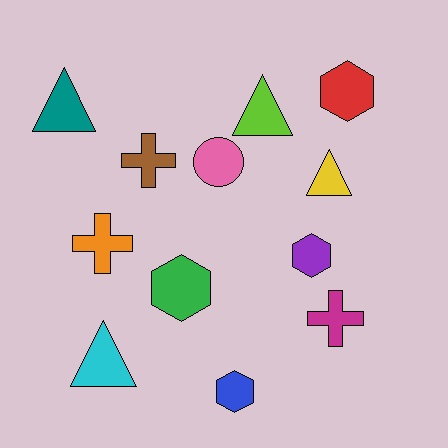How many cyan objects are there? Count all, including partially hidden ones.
There is 1 cyan object.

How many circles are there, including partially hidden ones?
There is 1 circle.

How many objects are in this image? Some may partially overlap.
There are 12 objects.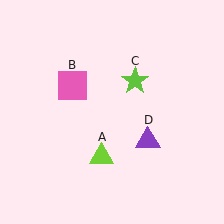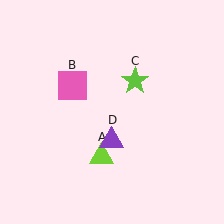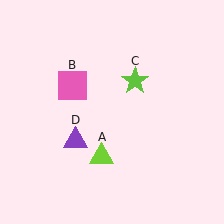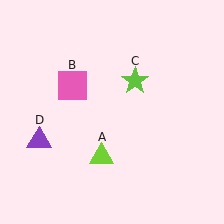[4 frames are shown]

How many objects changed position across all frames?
1 object changed position: purple triangle (object D).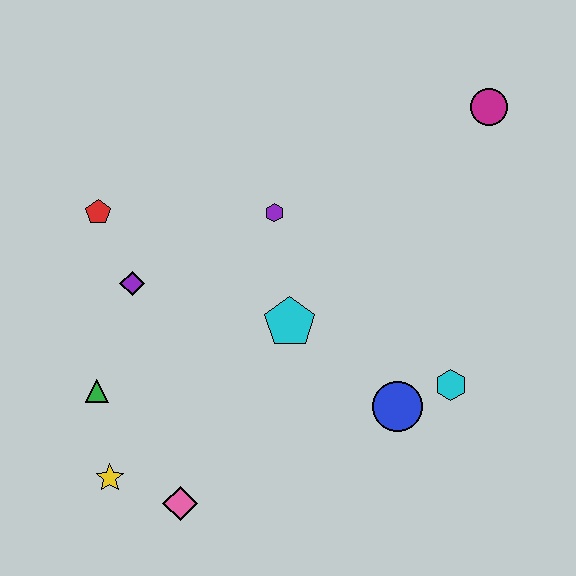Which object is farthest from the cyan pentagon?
The magenta circle is farthest from the cyan pentagon.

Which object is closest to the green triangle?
The yellow star is closest to the green triangle.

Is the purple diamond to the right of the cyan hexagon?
No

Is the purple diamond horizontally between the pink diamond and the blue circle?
No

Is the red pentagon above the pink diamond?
Yes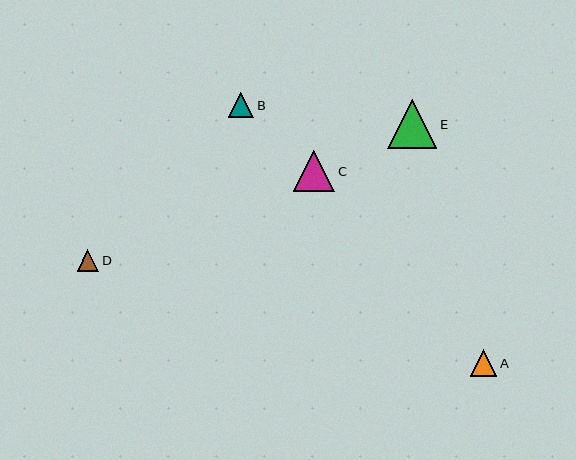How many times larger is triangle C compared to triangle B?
Triangle C is approximately 1.6 times the size of triangle B.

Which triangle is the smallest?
Triangle D is the smallest with a size of approximately 22 pixels.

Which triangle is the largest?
Triangle E is the largest with a size of approximately 49 pixels.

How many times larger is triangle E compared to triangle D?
Triangle E is approximately 2.2 times the size of triangle D.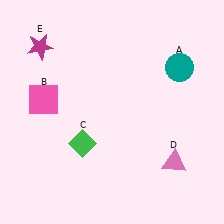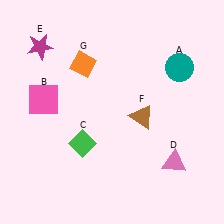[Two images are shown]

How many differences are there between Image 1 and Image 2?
There are 2 differences between the two images.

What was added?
A brown triangle (F), an orange diamond (G) were added in Image 2.